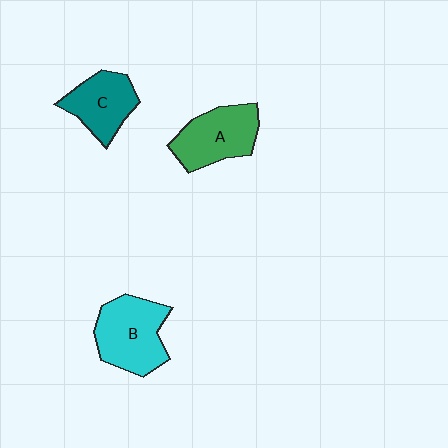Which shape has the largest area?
Shape B (cyan).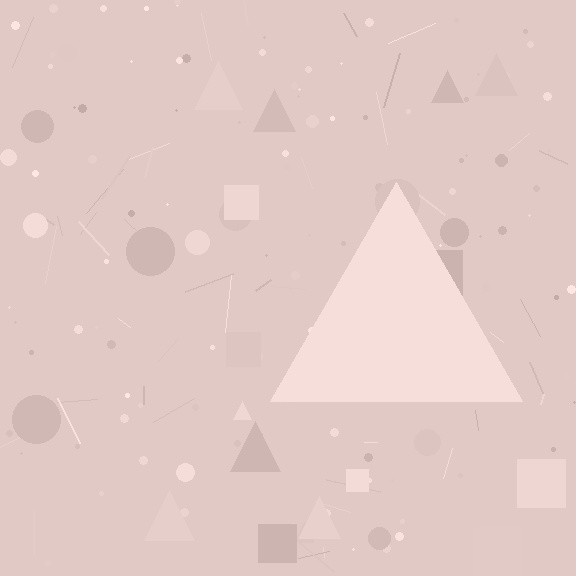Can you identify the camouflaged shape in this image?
The camouflaged shape is a triangle.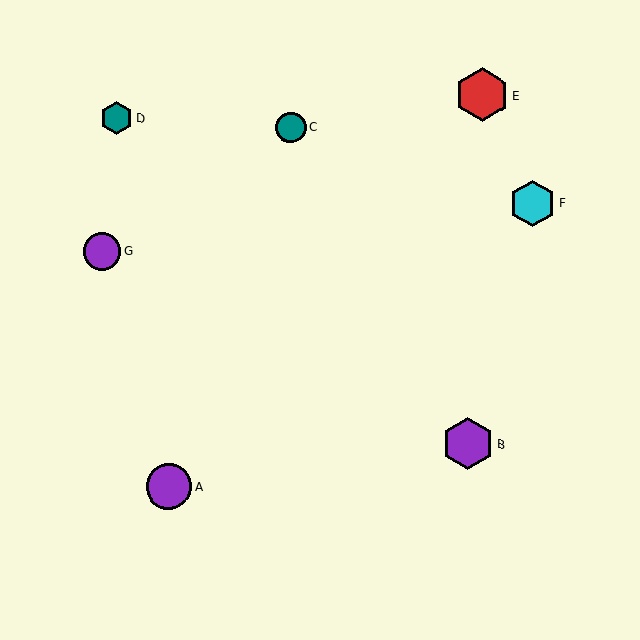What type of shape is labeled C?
Shape C is a teal circle.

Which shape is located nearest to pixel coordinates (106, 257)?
The purple circle (labeled G) at (102, 252) is nearest to that location.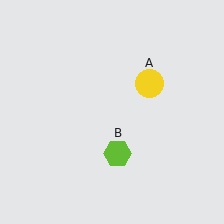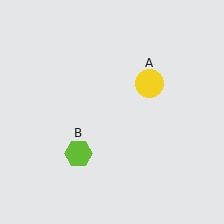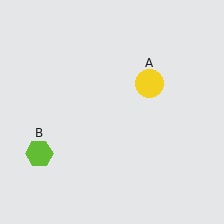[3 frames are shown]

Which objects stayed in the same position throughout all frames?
Yellow circle (object A) remained stationary.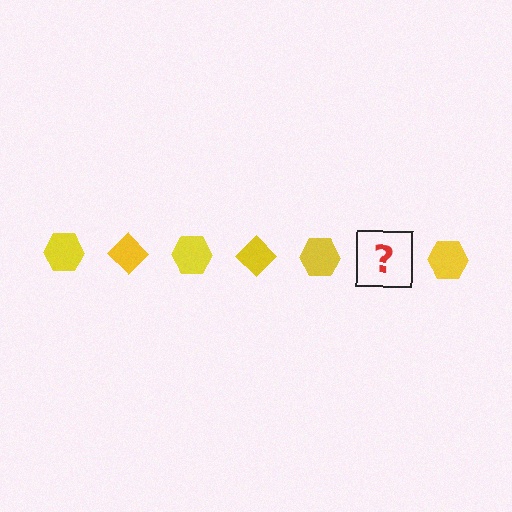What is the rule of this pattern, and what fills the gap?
The rule is that the pattern cycles through hexagon, diamond shapes in yellow. The gap should be filled with a yellow diamond.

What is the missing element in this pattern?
The missing element is a yellow diamond.